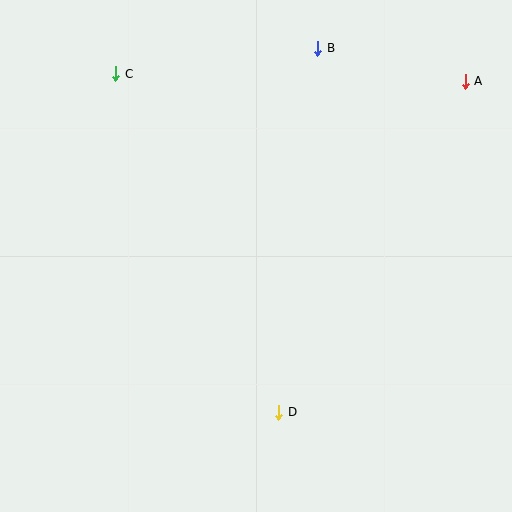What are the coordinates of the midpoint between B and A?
The midpoint between B and A is at (391, 65).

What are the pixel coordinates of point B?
Point B is at (318, 48).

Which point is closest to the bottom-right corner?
Point D is closest to the bottom-right corner.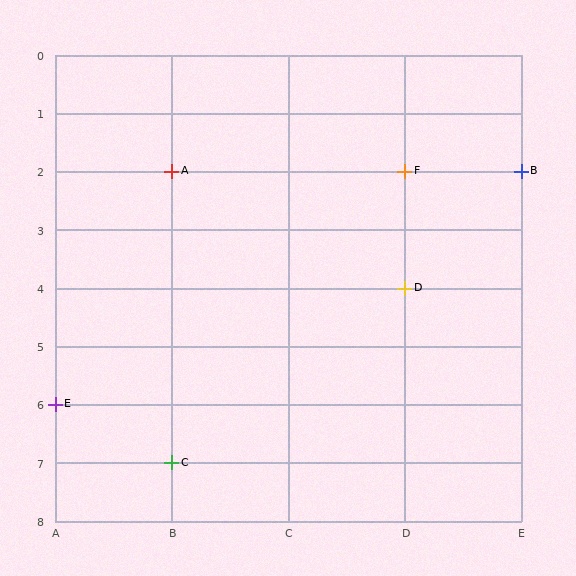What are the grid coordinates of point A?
Point A is at grid coordinates (B, 2).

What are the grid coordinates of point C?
Point C is at grid coordinates (B, 7).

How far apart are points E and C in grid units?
Points E and C are 1 column and 1 row apart (about 1.4 grid units diagonally).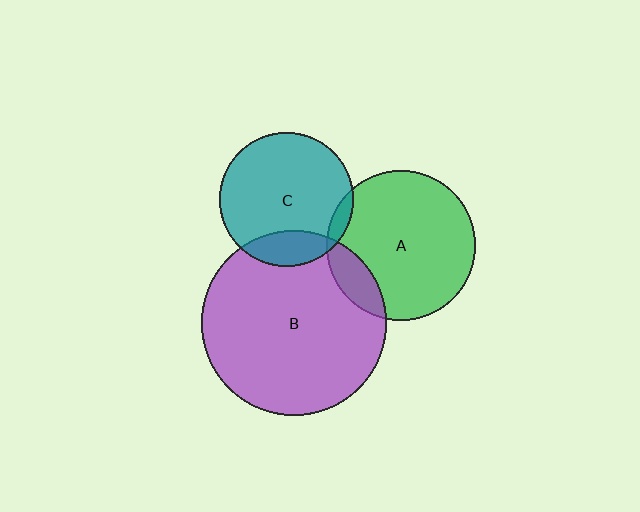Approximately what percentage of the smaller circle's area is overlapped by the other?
Approximately 15%.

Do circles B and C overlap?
Yes.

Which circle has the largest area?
Circle B (purple).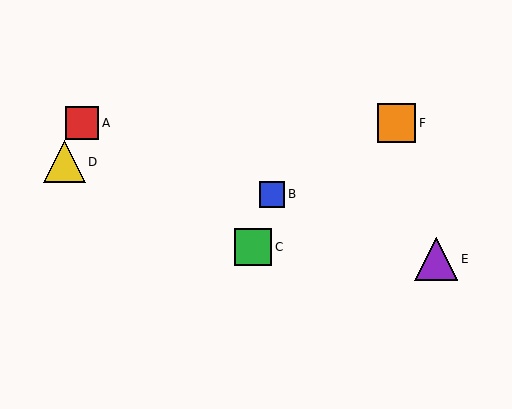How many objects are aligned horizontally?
2 objects (A, F) are aligned horizontally.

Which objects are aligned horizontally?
Objects A, F are aligned horizontally.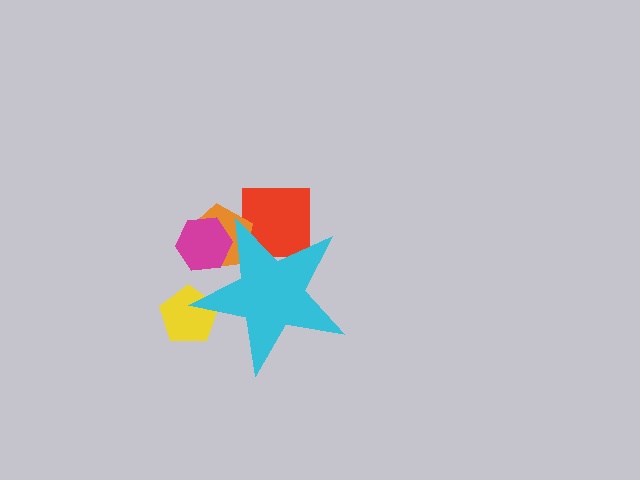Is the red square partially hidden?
Yes, the red square is partially hidden behind the cyan star.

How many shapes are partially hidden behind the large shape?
4 shapes are partially hidden.